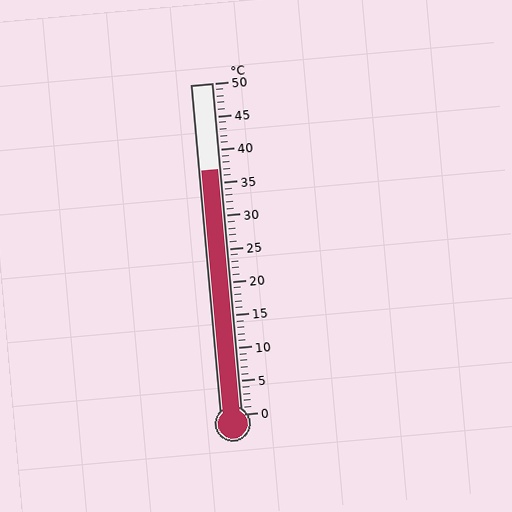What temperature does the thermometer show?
The thermometer shows approximately 37°C.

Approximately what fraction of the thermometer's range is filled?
The thermometer is filled to approximately 75% of its range.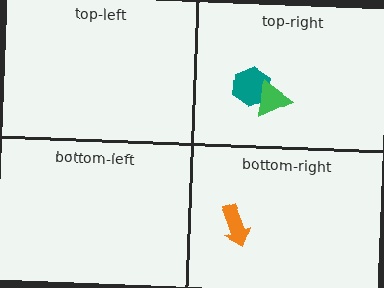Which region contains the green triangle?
The top-right region.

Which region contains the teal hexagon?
The top-right region.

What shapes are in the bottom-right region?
The orange arrow.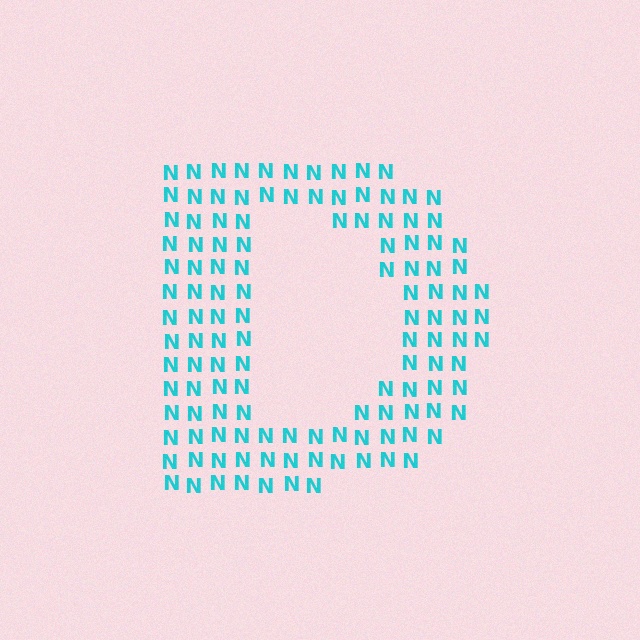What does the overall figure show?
The overall figure shows the letter D.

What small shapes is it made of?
It is made of small letter N's.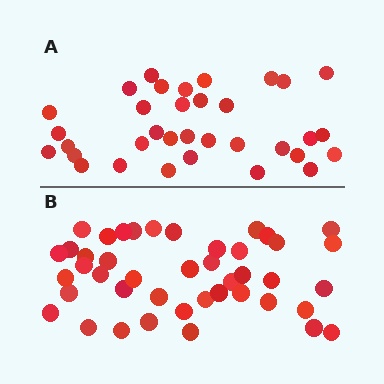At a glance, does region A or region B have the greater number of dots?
Region B (the bottom region) has more dots.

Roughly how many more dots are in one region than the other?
Region B has roughly 8 or so more dots than region A.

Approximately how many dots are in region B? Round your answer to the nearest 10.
About 40 dots. (The exact count is 43, which rounds to 40.)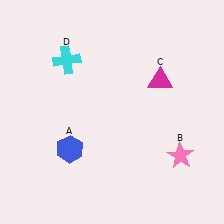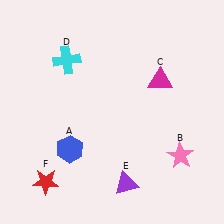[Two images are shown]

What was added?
A purple triangle (E), a red star (F) were added in Image 2.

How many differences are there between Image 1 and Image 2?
There are 2 differences between the two images.